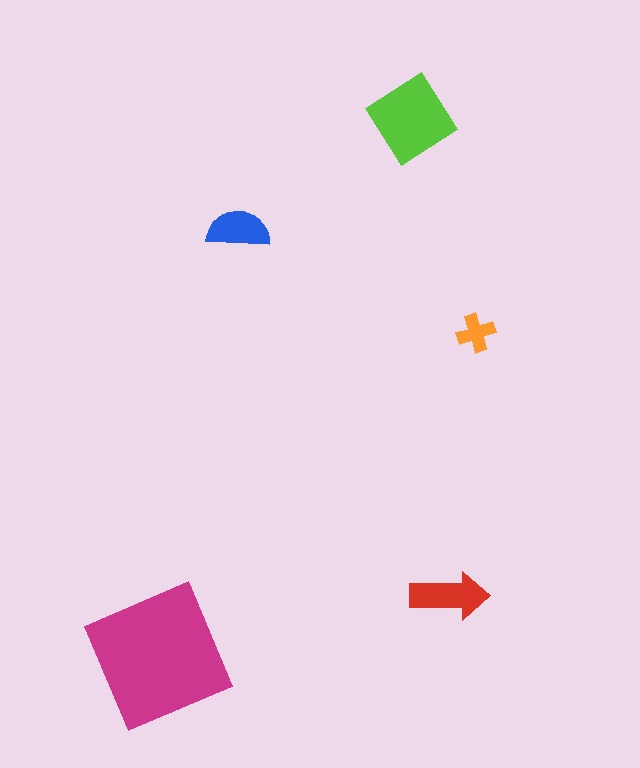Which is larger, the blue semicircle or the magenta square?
The magenta square.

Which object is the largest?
The magenta square.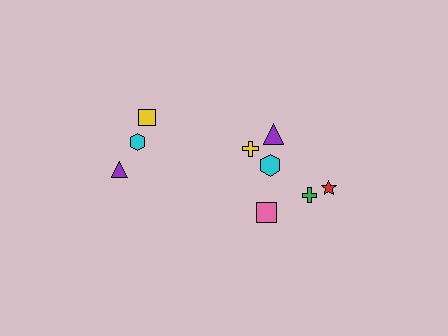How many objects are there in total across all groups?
There are 9 objects.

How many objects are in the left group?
There are 3 objects.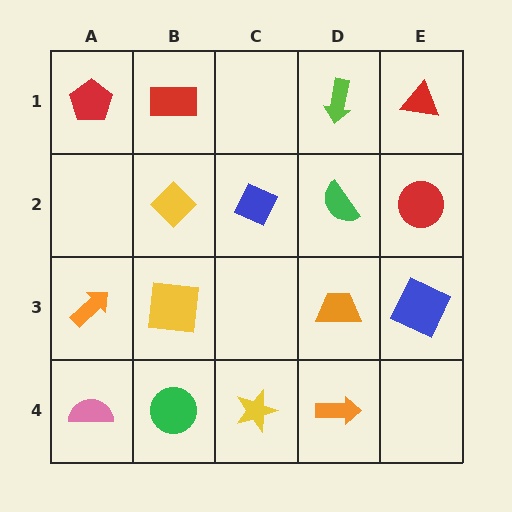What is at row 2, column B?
A yellow diamond.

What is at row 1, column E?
A red triangle.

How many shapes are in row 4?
4 shapes.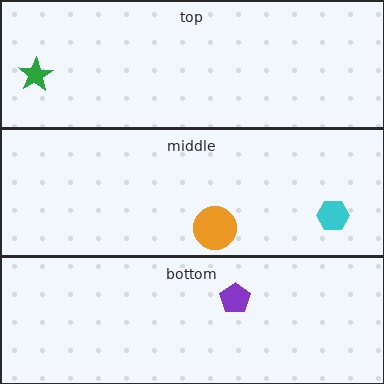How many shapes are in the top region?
1.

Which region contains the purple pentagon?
The bottom region.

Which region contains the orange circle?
The middle region.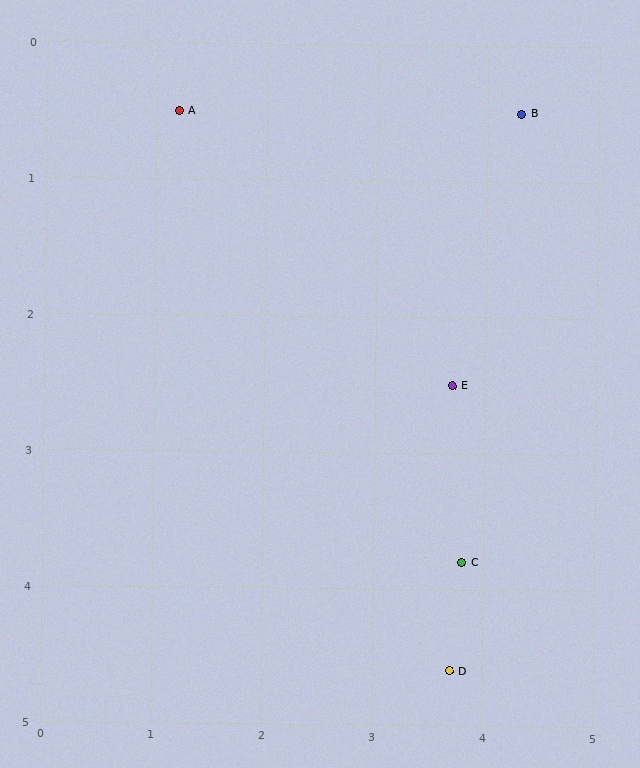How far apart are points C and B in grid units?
Points C and B are about 3.3 grid units apart.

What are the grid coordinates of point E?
Point E is at approximately (3.7, 2.5).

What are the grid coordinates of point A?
Point A is at approximately (1.2, 0.5).